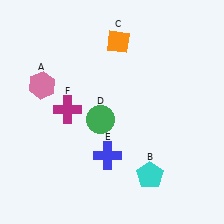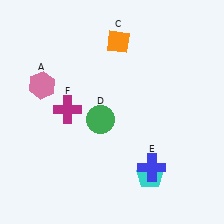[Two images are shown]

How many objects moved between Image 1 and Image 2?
1 object moved between the two images.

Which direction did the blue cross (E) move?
The blue cross (E) moved right.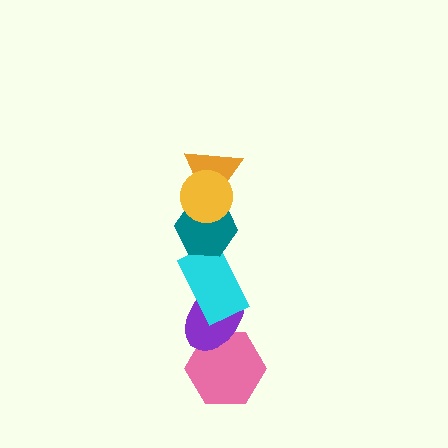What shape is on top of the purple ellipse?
The cyan rectangle is on top of the purple ellipse.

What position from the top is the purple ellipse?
The purple ellipse is 5th from the top.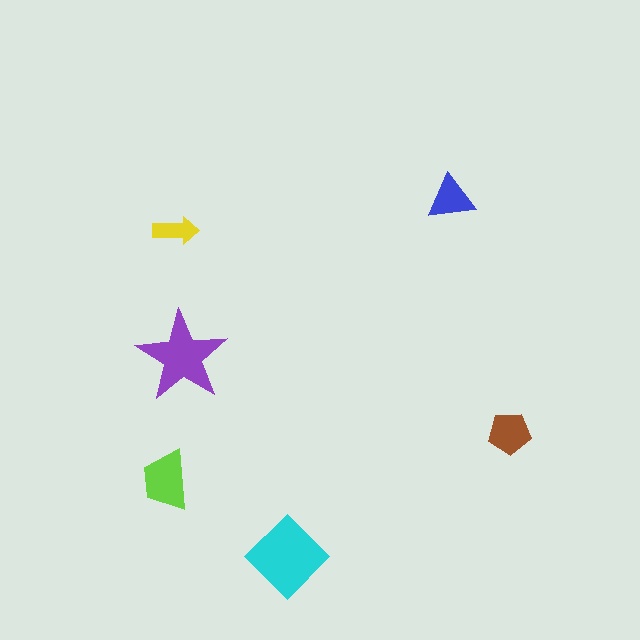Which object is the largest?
The cyan diamond.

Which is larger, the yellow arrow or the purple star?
The purple star.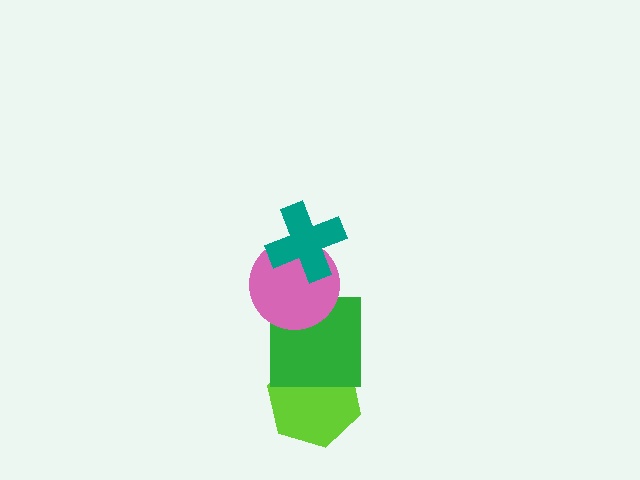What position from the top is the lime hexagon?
The lime hexagon is 4th from the top.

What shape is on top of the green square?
The pink circle is on top of the green square.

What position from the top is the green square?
The green square is 3rd from the top.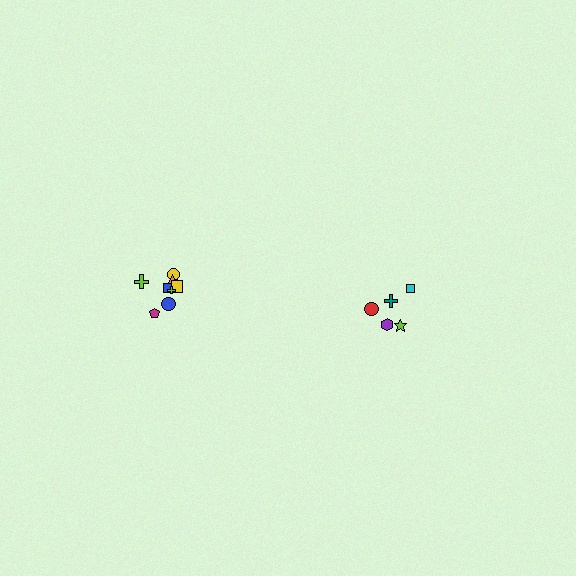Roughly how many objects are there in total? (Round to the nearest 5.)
Roughly 15 objects in total.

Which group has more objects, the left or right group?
The left group.